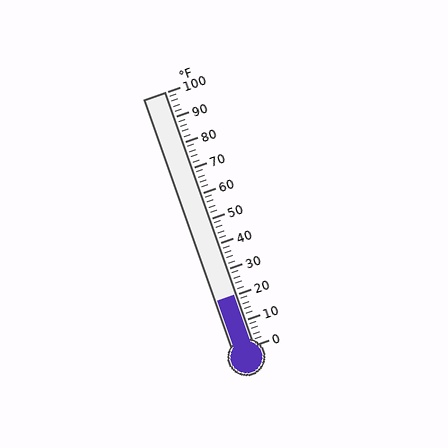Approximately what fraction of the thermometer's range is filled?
The thermometer is filled to approximately 20% of its range.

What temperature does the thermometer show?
The thermometer shows approximately 20°F.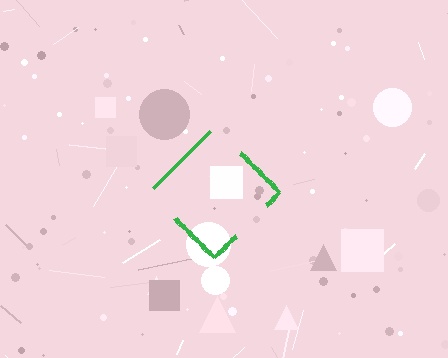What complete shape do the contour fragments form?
The contour fragments form a diamond.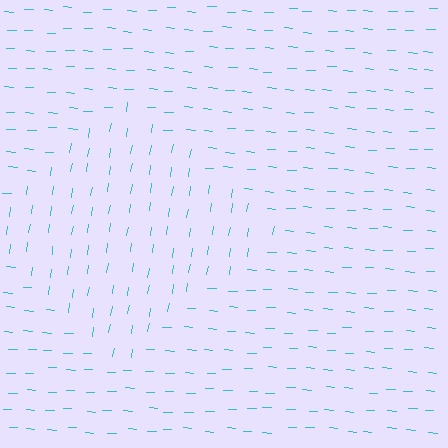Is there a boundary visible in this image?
Yes, there is a texture boundary formed by a change in line orientation.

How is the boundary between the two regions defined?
The boundary is defined purely by a change in line orientation (approximately 84 degrees difference). All lines are the same color and thickness.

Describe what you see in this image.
The image is filled with small cyan line segments. A diamond region in the image has lines oriented differently from the surrounding lines, creating a visible texture boundary.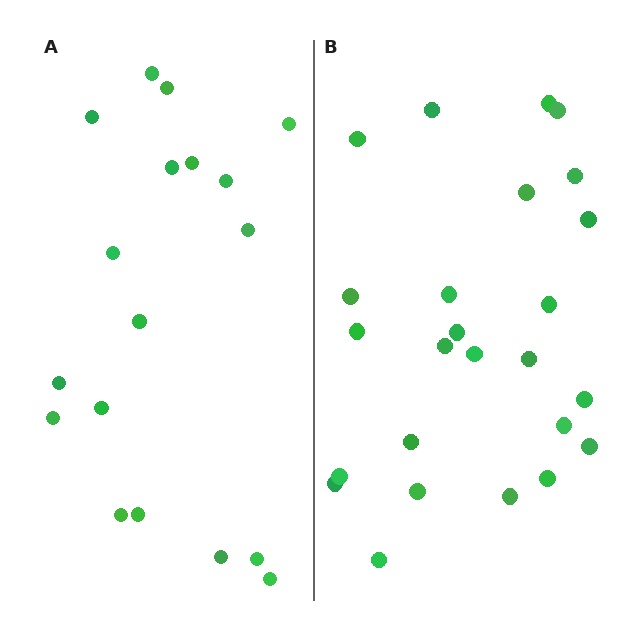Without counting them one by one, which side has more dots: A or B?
Region B (the right region) has more dots.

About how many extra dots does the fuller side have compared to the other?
Region B has roughly 8 or so more dots than region A.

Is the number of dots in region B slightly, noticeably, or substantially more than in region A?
Region B has noticeably more, but not dramatically so. The ratio is roughly 1.4 to 1.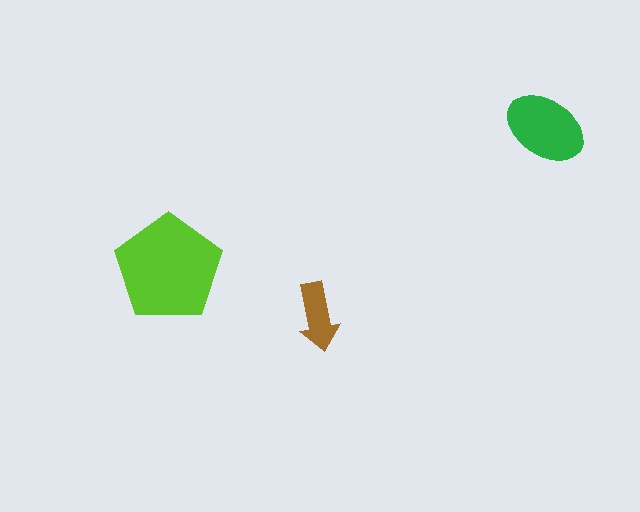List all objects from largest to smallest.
The lime pentagon, the green ellipse, the brown arrow.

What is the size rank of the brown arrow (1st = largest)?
3rd.